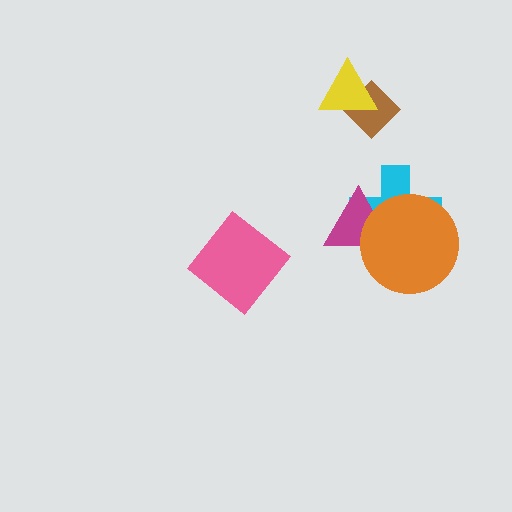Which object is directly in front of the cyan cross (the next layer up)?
The magenta triangle is directly in front of the cyan cross.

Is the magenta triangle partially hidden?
Yes, it is partially covered by another shape.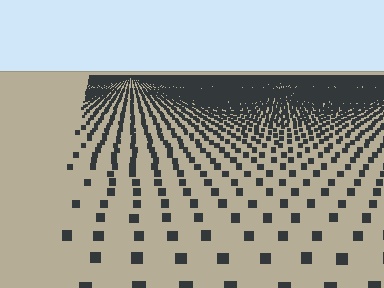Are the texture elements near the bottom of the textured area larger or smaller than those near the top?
Larger. Near the bottom, elements are closer to the viewer and appear at a bigger on-screen size.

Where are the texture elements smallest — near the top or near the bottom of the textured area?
Near the top.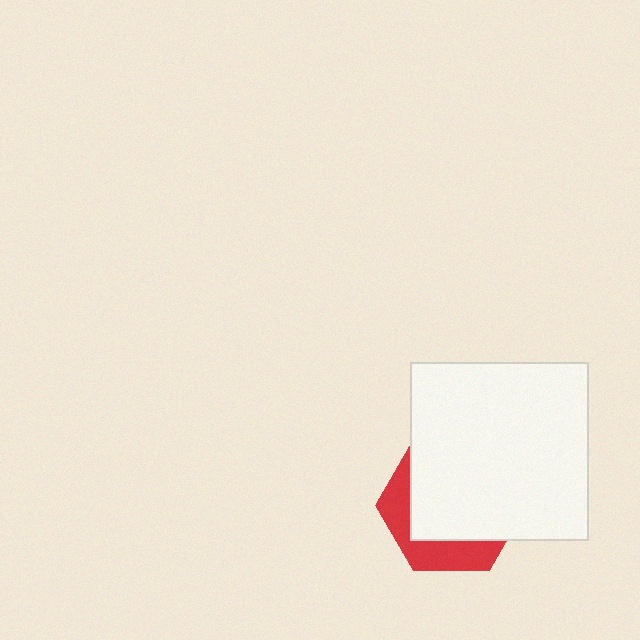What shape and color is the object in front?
The object in front is a white square.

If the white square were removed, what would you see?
You would see the complete red hexagon.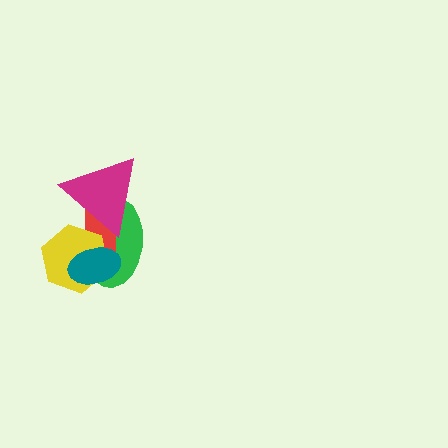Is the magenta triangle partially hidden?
Yes, it is partially covered by another shape.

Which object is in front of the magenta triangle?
The yellow hexagon is in front of the magenta triangle.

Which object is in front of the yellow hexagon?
The teal ellipse is in front of the yellow hexagon.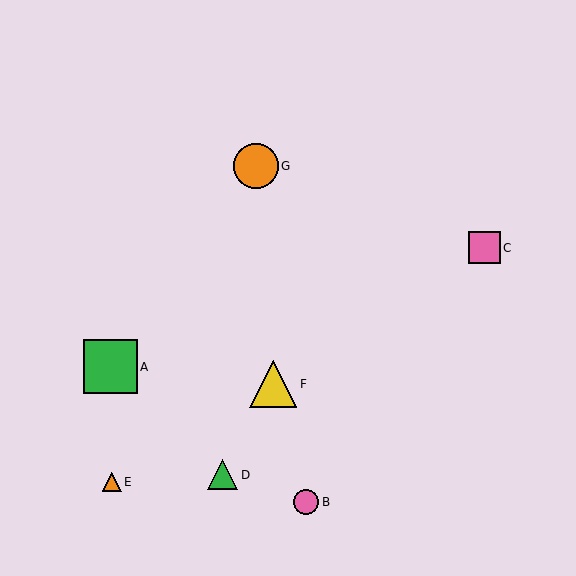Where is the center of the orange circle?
The center of the orange circle is at (256, 166).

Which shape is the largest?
The green square (labeled A) is the largest.